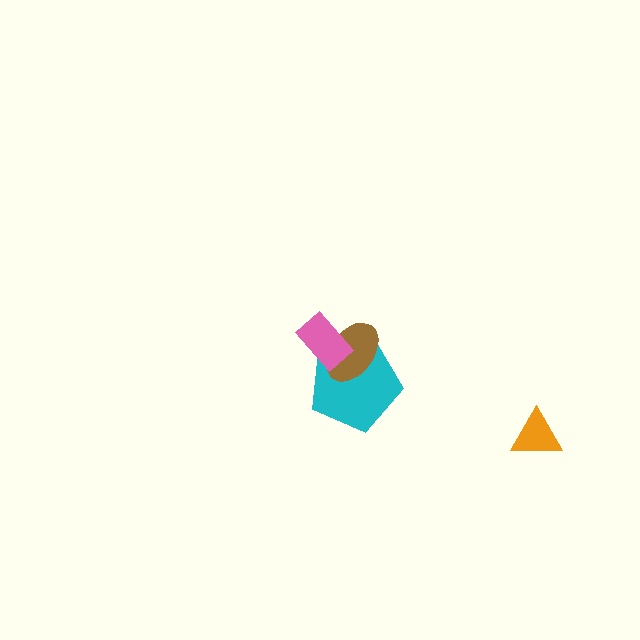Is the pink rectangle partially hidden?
No, no other shape covers it.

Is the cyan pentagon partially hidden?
Yes, it is partially covered by another shape.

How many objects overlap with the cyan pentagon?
2 objects overlap with the cyan pentagon.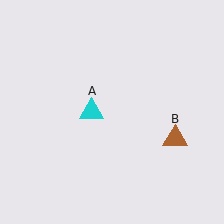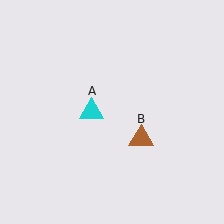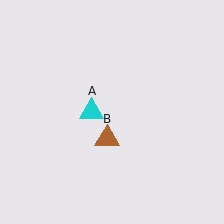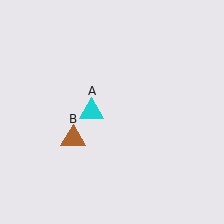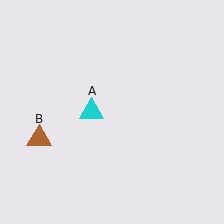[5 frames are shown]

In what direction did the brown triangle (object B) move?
The brown triangle (object B) moved left.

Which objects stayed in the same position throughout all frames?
Cyan triangle (object A) remained stationary.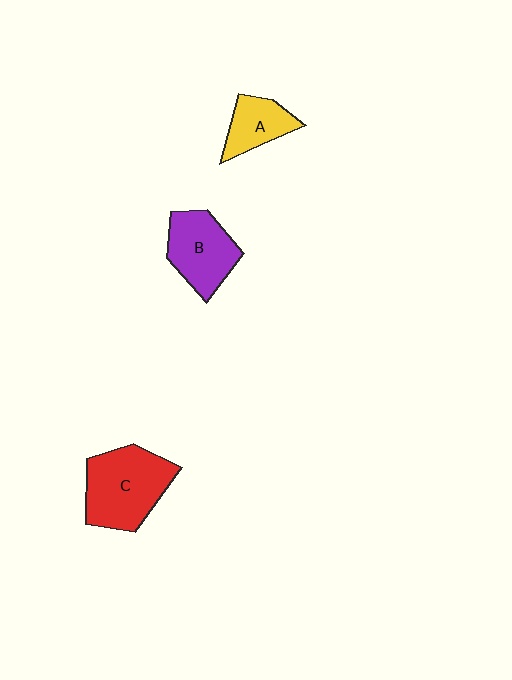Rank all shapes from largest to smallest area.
From largest to smallest: C (red), B (purple), A (yellow).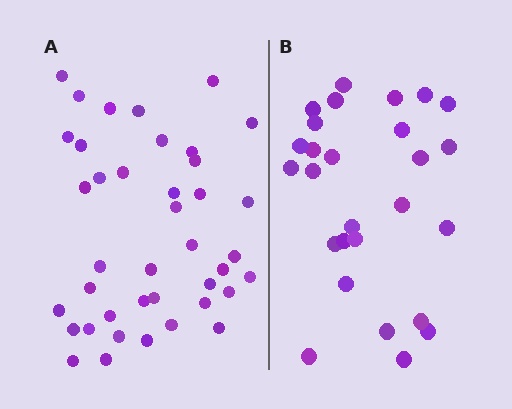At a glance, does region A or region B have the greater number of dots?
Region A (the left region) has more dots.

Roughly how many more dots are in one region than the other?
Region A has approximately 15 more dots than region B.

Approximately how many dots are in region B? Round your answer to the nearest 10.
About 30 dots. (The exact count is 27, which rounds to 30.)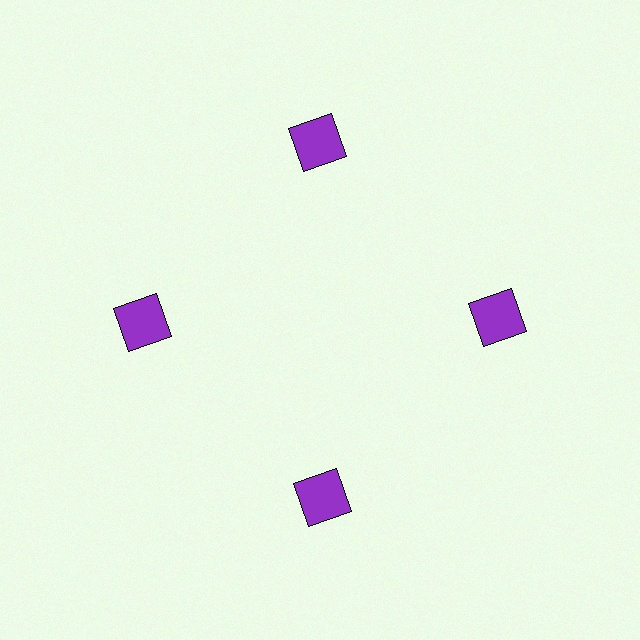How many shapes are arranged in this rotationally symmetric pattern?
There are 4 shapes, arranged in 4 groups of 1.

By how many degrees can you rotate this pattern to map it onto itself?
The pattern maps onto itself every 90 degrees of rotation.